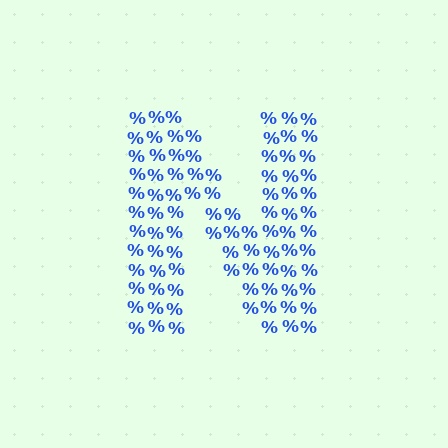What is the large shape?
The large shape is the letter N.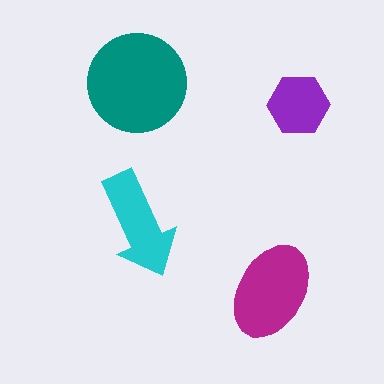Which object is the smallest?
The purple hexagon.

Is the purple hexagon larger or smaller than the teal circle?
Smaller.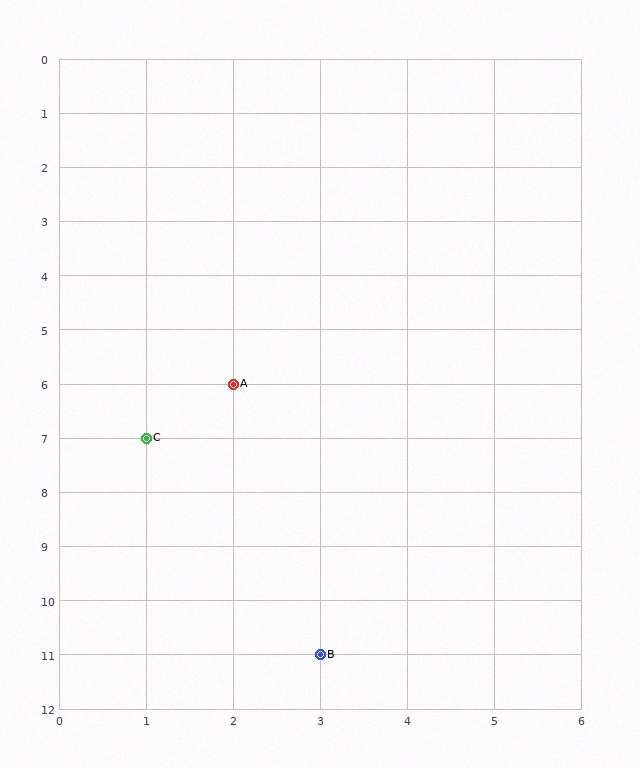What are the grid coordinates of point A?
Point A is at grid coordinates (2, 6).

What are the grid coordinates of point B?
Point B is at grid coordinates (3, 11).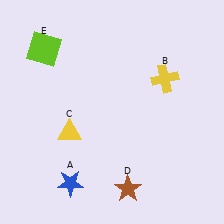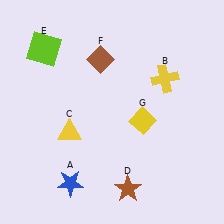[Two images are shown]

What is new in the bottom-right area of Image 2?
A yellow diamond (G) was added in the bottom-right area of Image 2.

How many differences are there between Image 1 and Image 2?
There are 2 differences between the two images.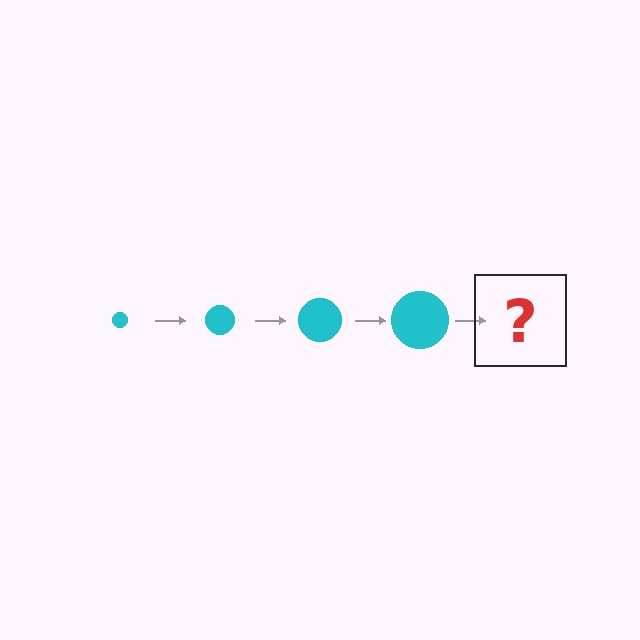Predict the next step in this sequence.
The next step is a cyan circle, larger than the previous one.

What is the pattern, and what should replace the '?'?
The pattern is that the circle gets progressively larger each step. The '?' should be a cyan circle, larger than the previous one.